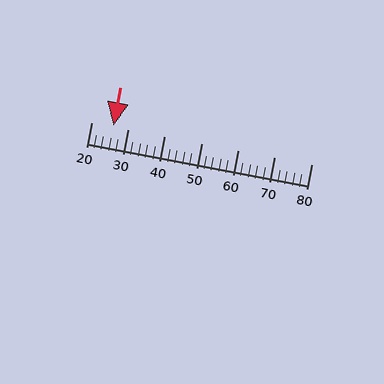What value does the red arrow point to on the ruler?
The red arrow points to approximately 26.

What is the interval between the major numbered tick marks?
The major tick marks are spaced 10 units apart.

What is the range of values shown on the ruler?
The ruler shows values from 20 to 80.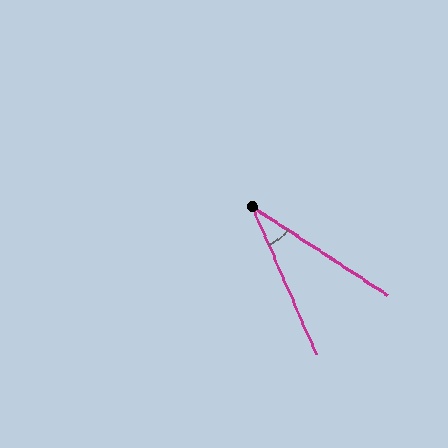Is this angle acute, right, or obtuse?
It is acute.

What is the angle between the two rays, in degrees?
Approximately 33 degrees.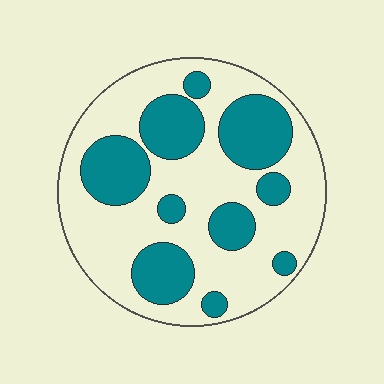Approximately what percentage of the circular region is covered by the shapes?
Approximately 35%.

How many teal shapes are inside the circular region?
10.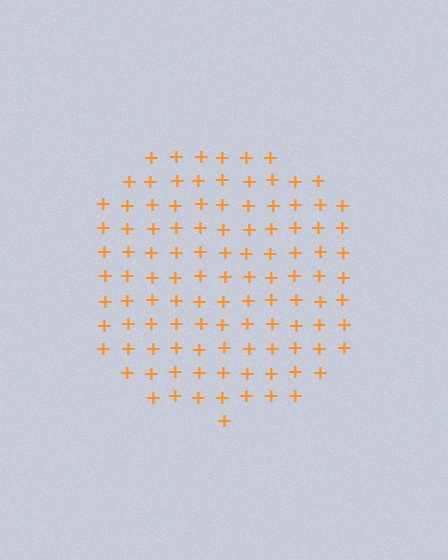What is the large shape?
The large shape is a circle.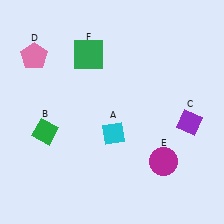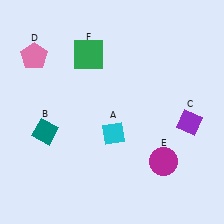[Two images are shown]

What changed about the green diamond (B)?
In Image 1, B is green. In Image 2, it changed to teal.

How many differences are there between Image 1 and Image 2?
There is 1 difference between the two images.